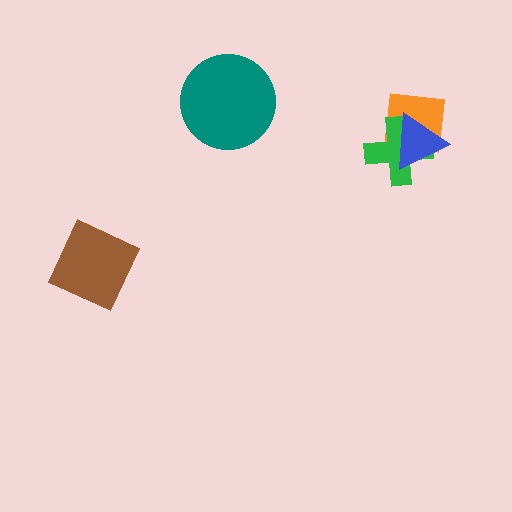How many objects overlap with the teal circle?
0 objects overlap with the teal circle.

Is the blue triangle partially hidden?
No, no other shape covers it.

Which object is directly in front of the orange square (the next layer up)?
The green cross is directly in front of the orange square.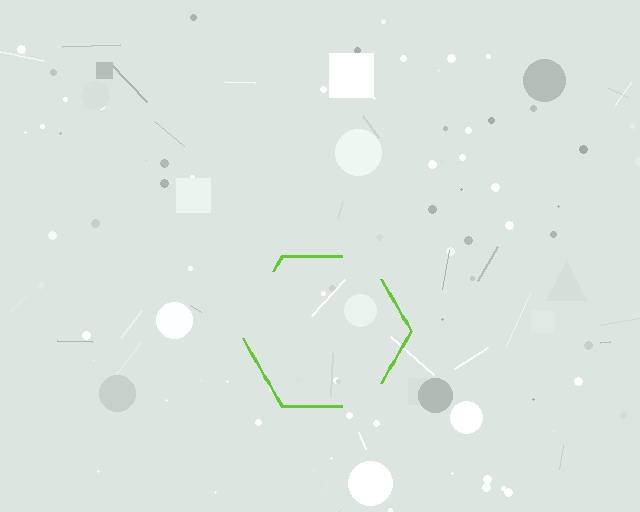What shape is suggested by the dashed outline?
The dashed outline suggests a hexagon.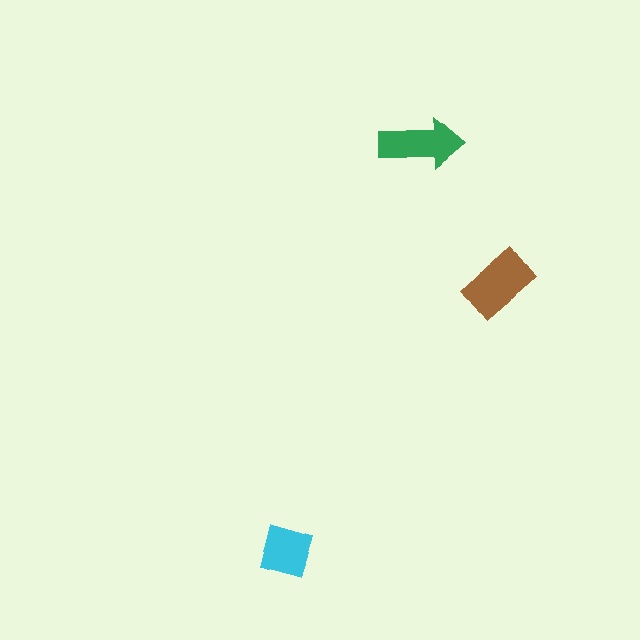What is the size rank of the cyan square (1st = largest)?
3rd.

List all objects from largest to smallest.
The brown rectangle, the green arrow, the cyan square.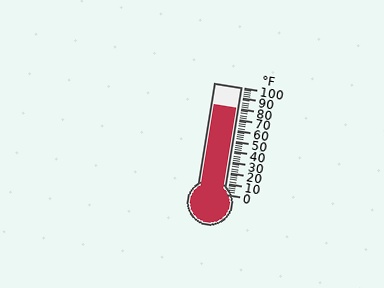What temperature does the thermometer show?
The thermometer shows approximately 80°F.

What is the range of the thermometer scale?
The thermometer scale ranges from 0°F to 100°F.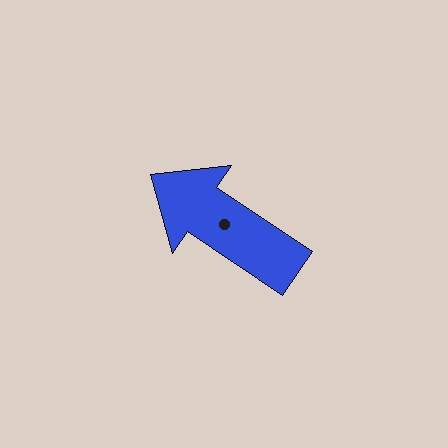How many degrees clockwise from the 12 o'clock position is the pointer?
Approximately 304 degrees.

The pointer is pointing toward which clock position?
Roughly 10 o'clock.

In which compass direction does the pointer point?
Northwest.